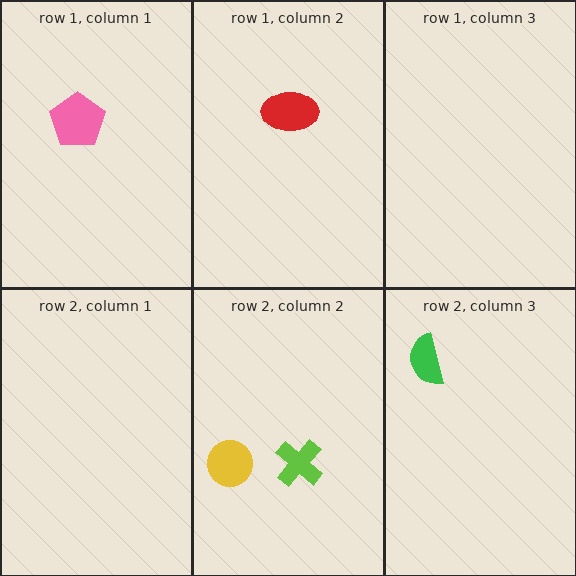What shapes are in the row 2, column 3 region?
The green semicircle.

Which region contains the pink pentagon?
The row 1, column 1 region.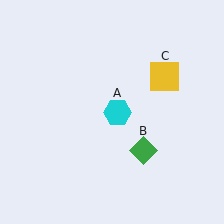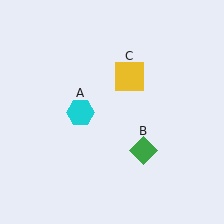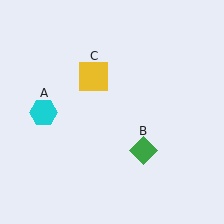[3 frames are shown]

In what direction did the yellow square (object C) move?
The yellow square (object C) moved left.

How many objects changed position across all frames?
2 objects changed position: cyan hexagon (object A), yellow square (object C).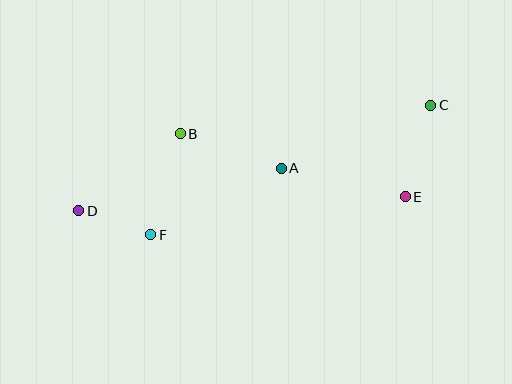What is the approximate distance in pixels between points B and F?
The distance between B and F is approximately 105 pixels.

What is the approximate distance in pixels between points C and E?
The distance between C and E is approximately 95 pixels.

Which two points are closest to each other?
Points D and F are closest to each other.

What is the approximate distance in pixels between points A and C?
The distance between A and C is approximately 163 pixels.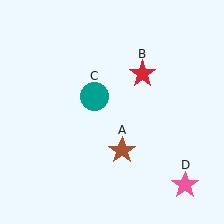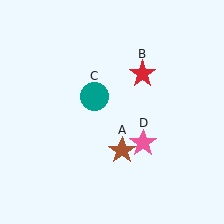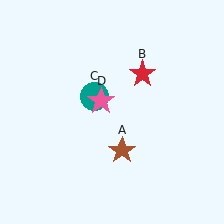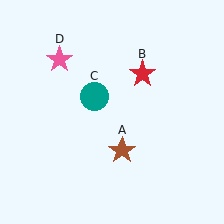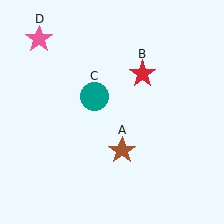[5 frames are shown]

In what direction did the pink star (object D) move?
The pink star (object D) moved up and to the left.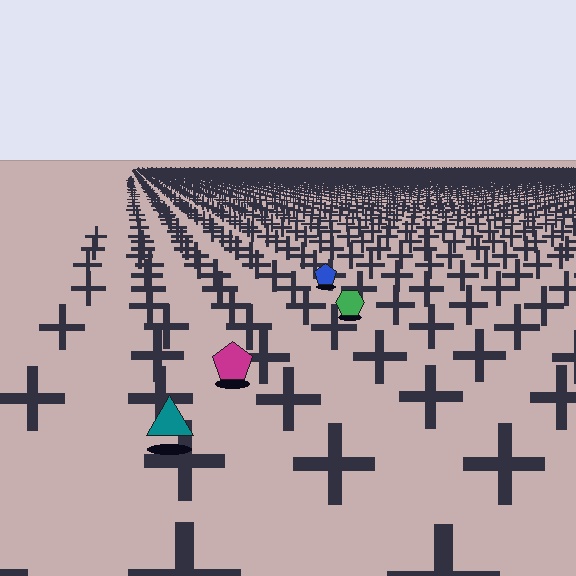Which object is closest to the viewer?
The teal triangle is closest. The texture marks near it are larger and more spread out.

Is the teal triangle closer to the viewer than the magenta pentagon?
Yes. The teal triangle is closer — you can tell from the texture gradient: the ground texture is coarser near it.